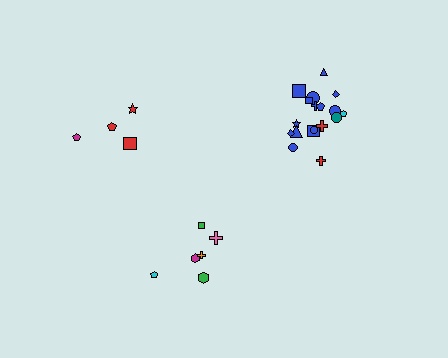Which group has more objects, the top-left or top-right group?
The top-right group.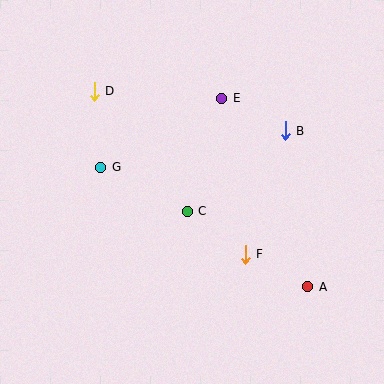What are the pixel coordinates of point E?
Point E is at (222, 98).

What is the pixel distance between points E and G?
The distance between E and G is 139 pixels.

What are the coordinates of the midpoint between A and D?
The midpoint between A and D is at (201, 189).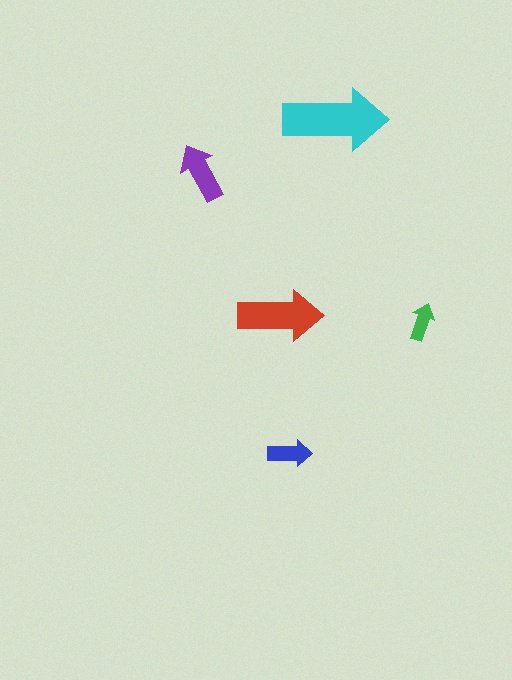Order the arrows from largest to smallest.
the cyan one, the red one, the purple one, the blue one, the green one.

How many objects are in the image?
There are 5 objects in the image.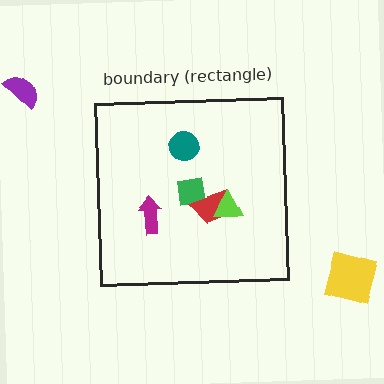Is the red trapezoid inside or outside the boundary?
Inside.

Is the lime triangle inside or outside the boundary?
Inside.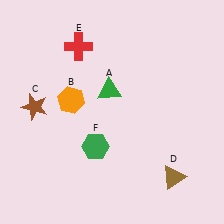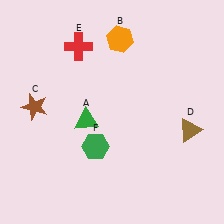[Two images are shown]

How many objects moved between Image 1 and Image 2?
3 objects moved between the two images.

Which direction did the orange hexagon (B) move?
The orange hexagon (B) moved up.